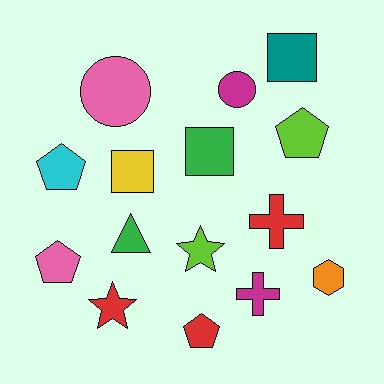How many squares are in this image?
There are 3 squares.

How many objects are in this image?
There are 15 objects.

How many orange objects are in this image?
There is 1 orange object.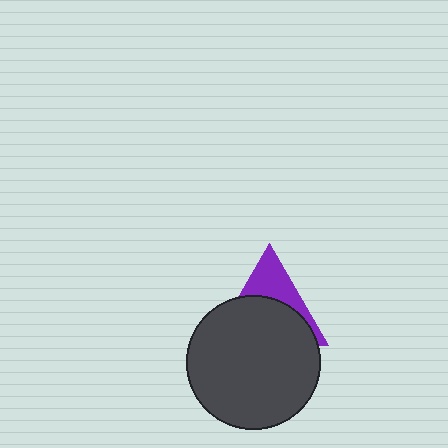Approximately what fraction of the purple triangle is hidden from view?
Roughly 64% of the purple triangle is hidden behind the dark gray circle.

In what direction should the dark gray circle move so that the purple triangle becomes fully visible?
The dark gray circle should move down. That is the shortest direction to clear the overlap and leave the purple triangle fully visible.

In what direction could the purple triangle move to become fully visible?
The purple triangle could move up. That would shift it out from behind the dark gray circle entirely.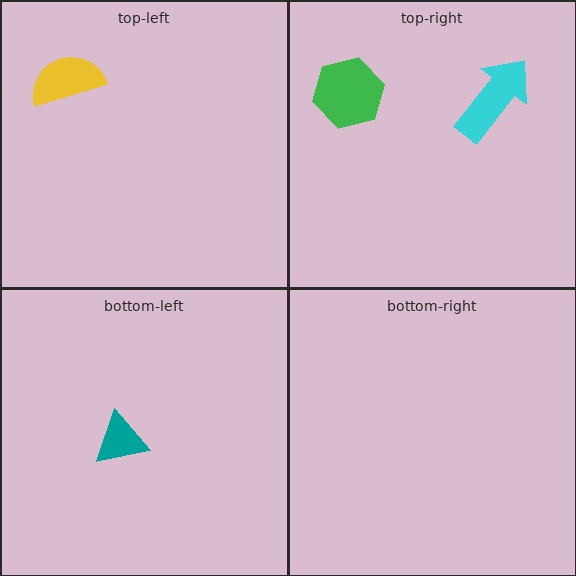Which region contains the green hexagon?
The top-right region.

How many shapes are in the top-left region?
1.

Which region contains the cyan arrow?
The top-right region.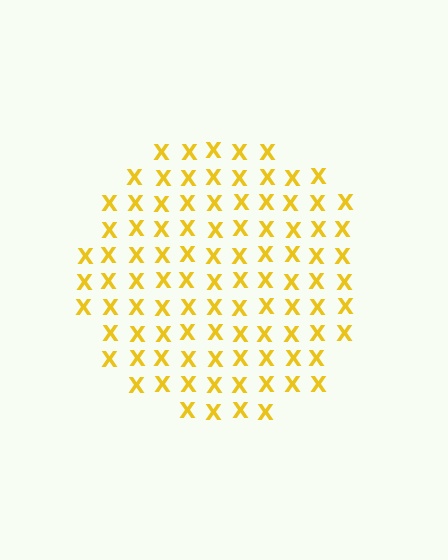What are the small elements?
The small elements are letter X's.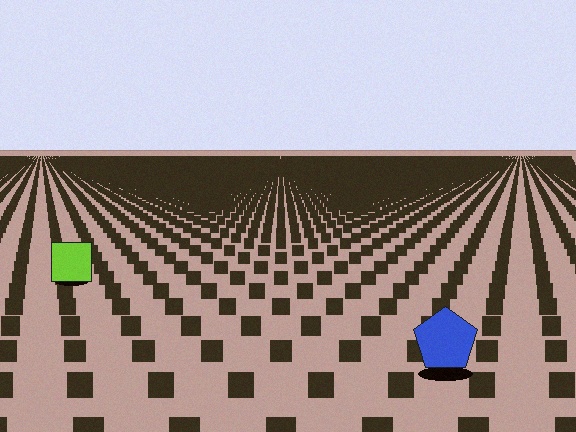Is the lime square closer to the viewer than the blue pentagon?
No. The blue pentagon is closer — you can tell from the texture gradient: the ground texture is coarser near it.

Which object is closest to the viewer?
The blue pentagon is closest. The texture marks near it are larger and more spread out.